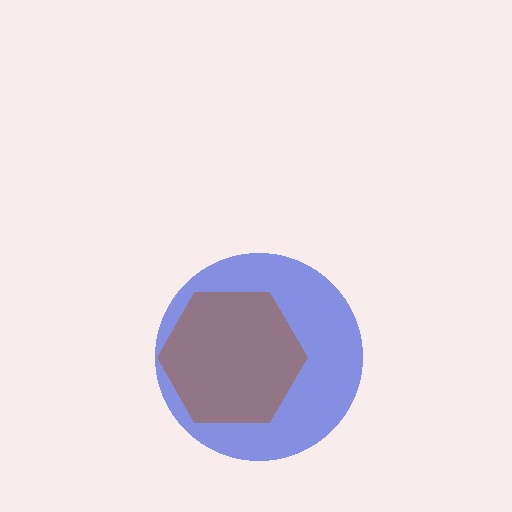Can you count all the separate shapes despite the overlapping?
Yes, there are 2 separate shapes.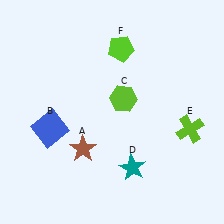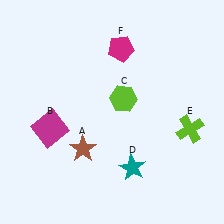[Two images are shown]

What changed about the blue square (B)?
In Image 1, B is blue. In Image 2, it changed to magenta.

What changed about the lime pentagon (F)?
In Image 1, F is lime. In Image 2, it changed to magenta.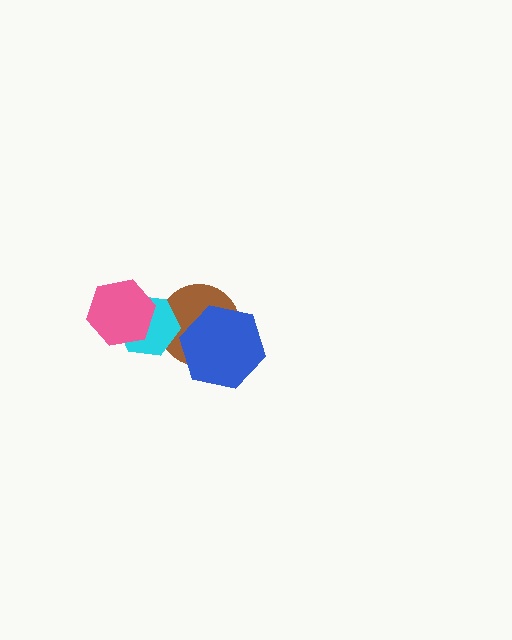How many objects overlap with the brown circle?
2 objects overlap with the brown circle.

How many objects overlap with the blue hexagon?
1 object overlaps with the blue hexagon.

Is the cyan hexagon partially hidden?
Yes, it is partially covered by another shape.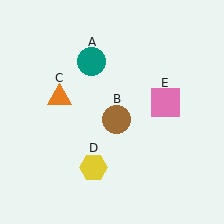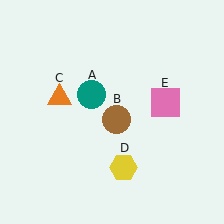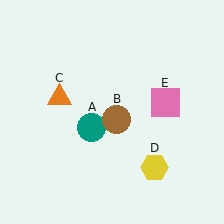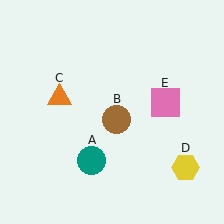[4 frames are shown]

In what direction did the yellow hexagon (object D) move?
The yellow hexagon (object D) moved right.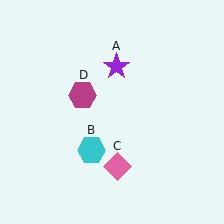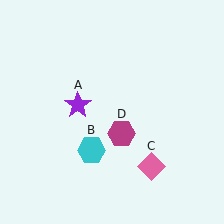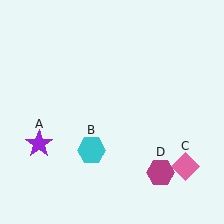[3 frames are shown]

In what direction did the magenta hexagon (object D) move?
The magenta hexagon (object D) moved down and to the right.